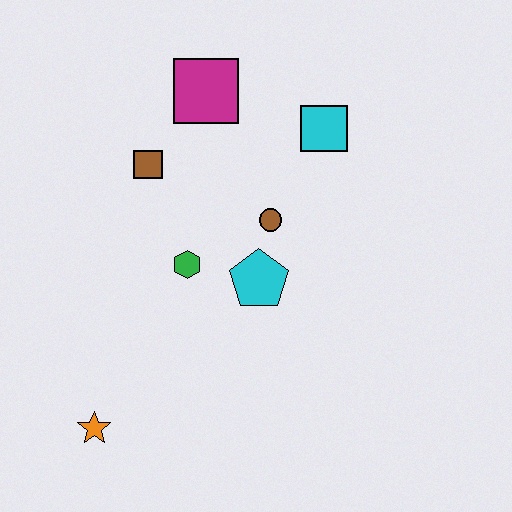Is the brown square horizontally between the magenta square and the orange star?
Yes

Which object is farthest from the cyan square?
The orange star is farthest from the cyan square.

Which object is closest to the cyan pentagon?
The brown circle is closest to the cyan pentagon.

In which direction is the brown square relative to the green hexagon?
The brown square is above the green hexagon.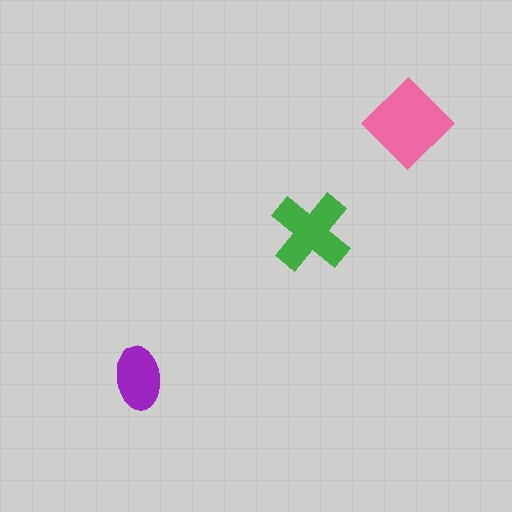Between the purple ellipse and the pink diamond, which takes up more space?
The pink diamond.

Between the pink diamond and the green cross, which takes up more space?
The pink diamond.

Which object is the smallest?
The purple ellipse.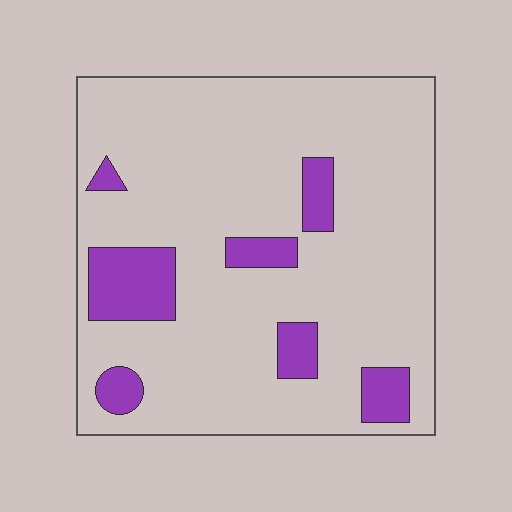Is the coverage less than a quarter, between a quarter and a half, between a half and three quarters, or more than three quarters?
Less than a quarter.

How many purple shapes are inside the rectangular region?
7.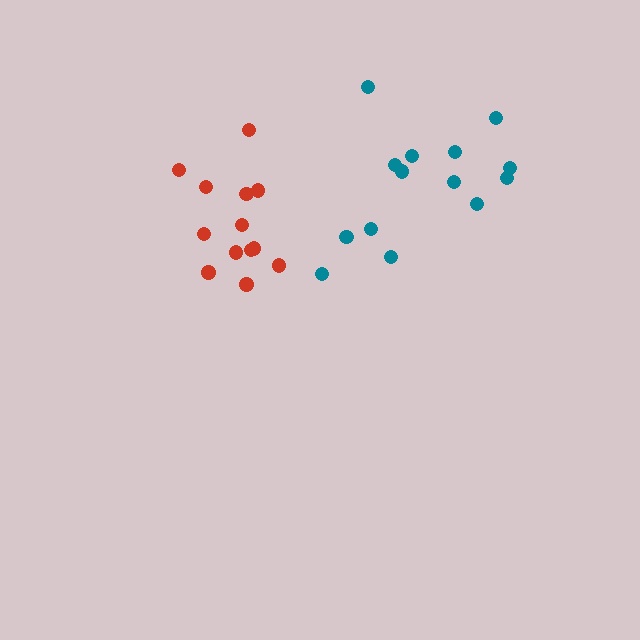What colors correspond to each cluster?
The clusters are colored: red, teal.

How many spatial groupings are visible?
There are 2 spatial groupings.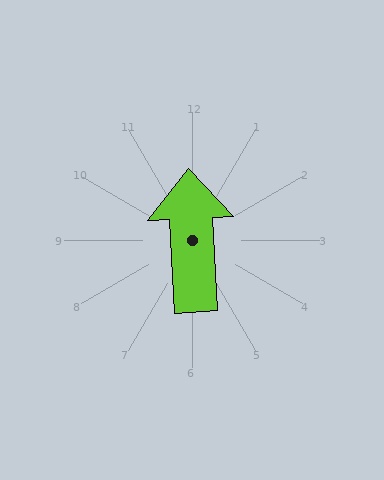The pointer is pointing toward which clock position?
Roughly 12 o'clock.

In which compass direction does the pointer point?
North.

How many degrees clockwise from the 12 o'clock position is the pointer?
Approximately 357 degrees.